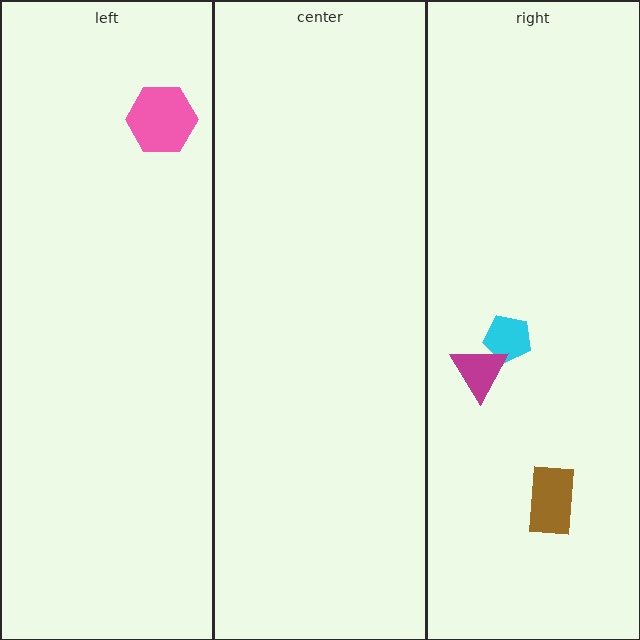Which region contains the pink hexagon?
The left region.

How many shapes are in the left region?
1.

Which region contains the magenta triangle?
The right region.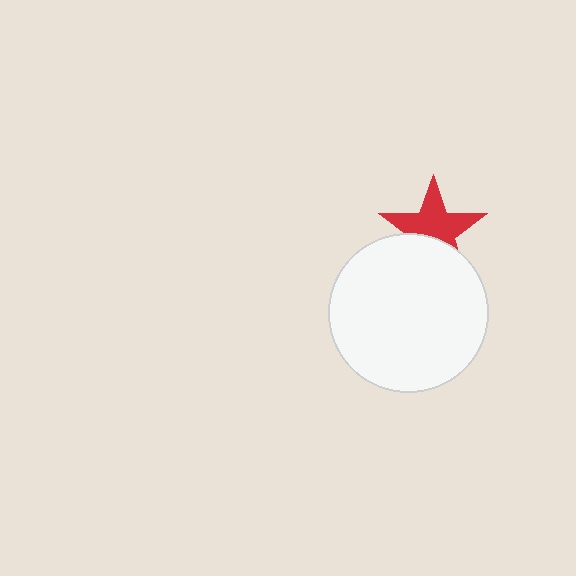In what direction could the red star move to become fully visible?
The red star could move up. That would shift it out from behind the white circle entirely.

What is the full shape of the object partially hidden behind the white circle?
The partially hidden object is a red star.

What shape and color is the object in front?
The object in front is a white circle.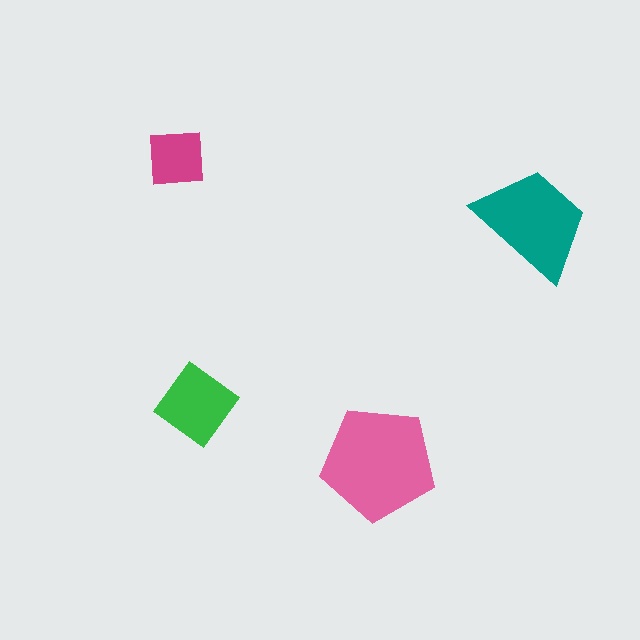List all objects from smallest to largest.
The magenta square, the green diamond, the teal trapezoid, the pink pentagon.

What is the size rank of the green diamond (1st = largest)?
3rd.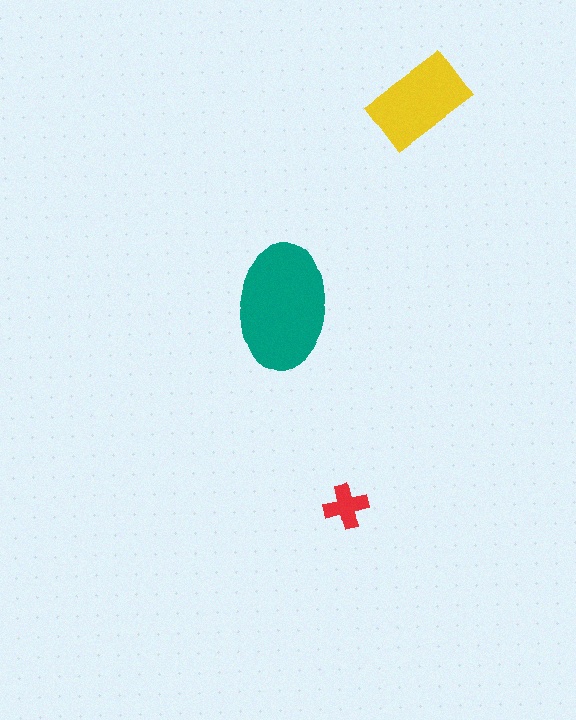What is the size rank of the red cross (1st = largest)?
3rd.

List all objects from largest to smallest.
The teal ellipse, the yellow rectangle, the red cross.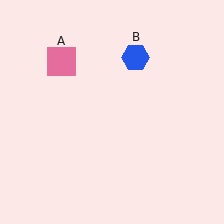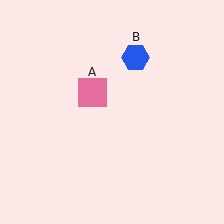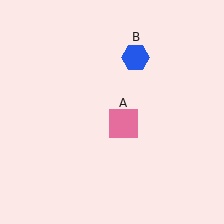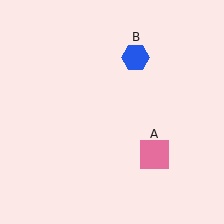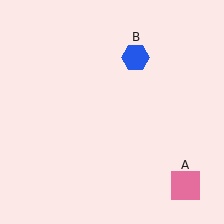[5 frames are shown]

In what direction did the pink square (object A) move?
The pink square (object A) moved down and to the right.